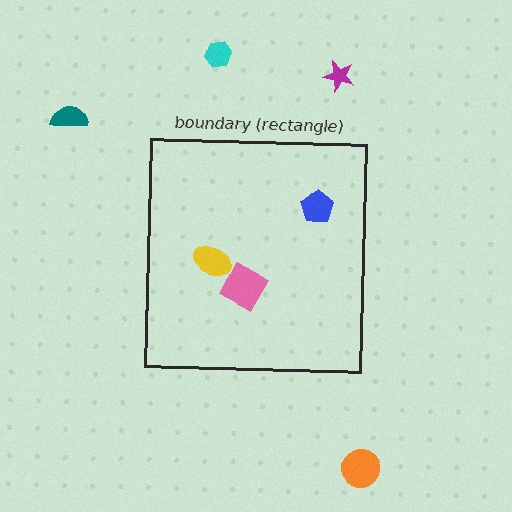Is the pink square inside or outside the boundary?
Inside.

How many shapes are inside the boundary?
3 inside, 4 outside.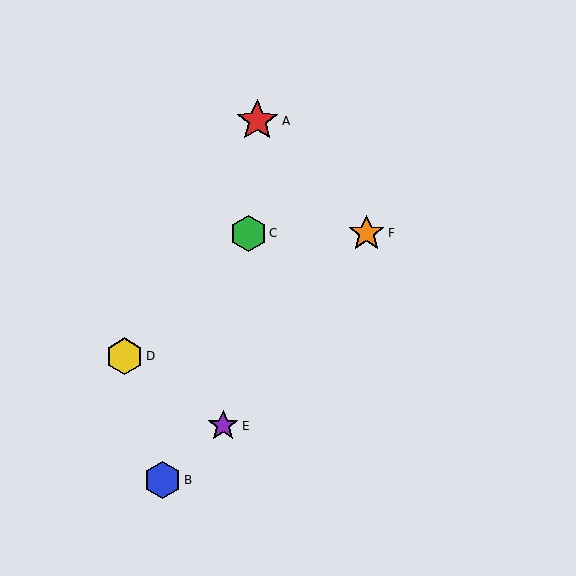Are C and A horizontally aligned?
No, C is at y≈233 and A is at y≈121.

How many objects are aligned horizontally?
2 objects (C, F) are aligned horizontally.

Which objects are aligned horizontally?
Objects C, F are aligned horizontally.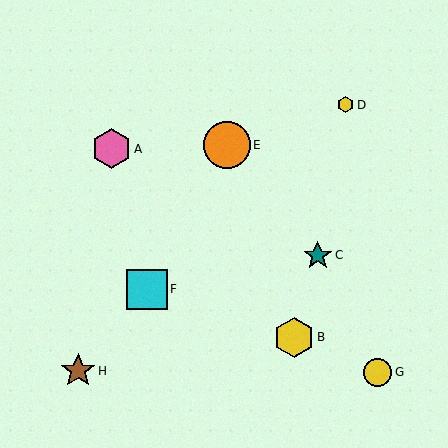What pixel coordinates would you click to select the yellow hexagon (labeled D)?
Click at (345, 105) to select the yellow hexagon D.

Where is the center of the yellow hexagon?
The center of the yellow hexagon is at (345, 105).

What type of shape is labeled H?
Shape H is a brown star.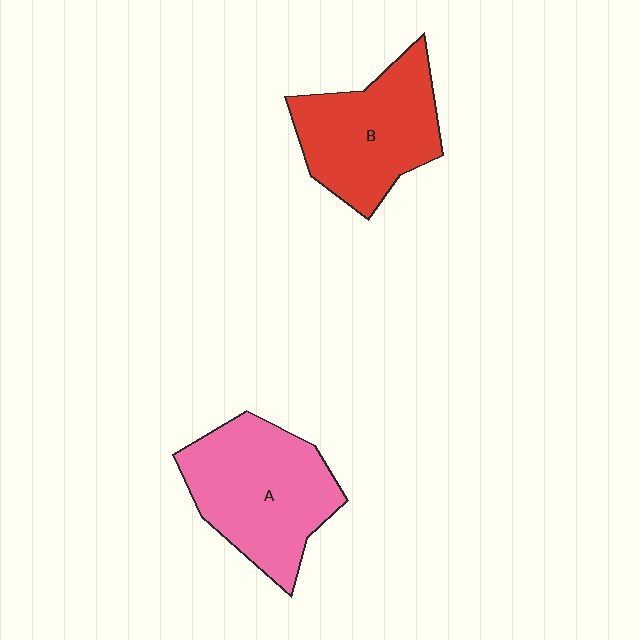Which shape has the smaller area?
Shape B (red).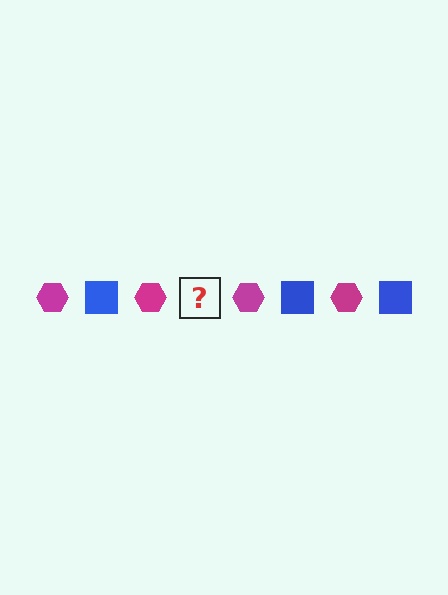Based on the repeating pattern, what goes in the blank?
The blank should be a blue square.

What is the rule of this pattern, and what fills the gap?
The rule is that the pattern alternates between magenta hexagon and blue square. The gap should be filled with a blue square.